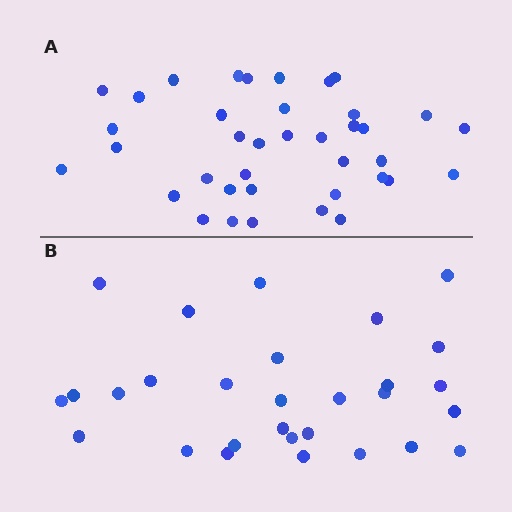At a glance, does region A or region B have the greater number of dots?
Region A (the top region) has more dots.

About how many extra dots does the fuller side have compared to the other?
Region A has roughly 8 or so more dots than region B.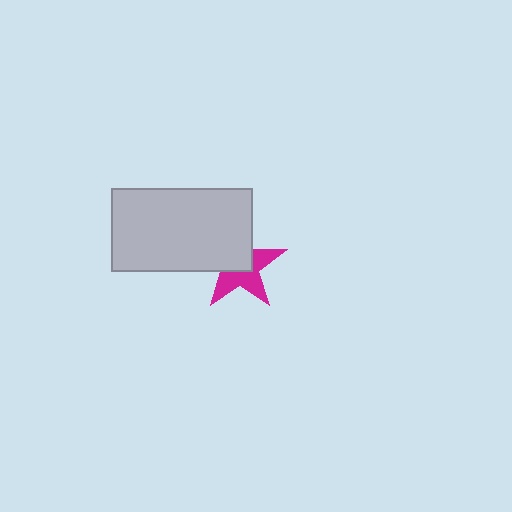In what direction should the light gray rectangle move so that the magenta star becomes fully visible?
The light gray rectangle should move toward the upper-left. That is the shortest direction to clear the overlap and leave the magenta star fully visible.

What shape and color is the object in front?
The object in front is a light gray rectangle.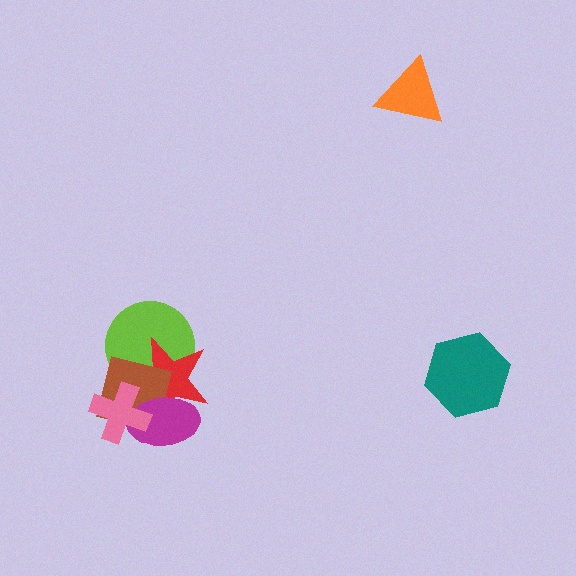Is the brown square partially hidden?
Yes, it is partially covered by another shape.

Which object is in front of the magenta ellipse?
The pink cross is in front of the magenta ellipse.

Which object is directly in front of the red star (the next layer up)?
The brown square is directly in front of the red star.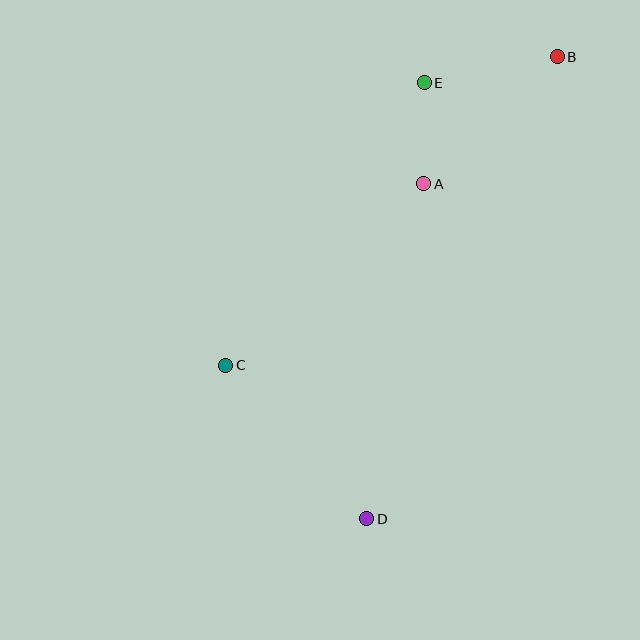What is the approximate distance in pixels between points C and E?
The distance between C and E is approximately 345 pixels.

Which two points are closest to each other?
Points A and E are closest to each other.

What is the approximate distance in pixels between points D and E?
The distance between D and E is approximately 440 pixels.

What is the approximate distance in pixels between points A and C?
The distance between A and C is approximately 269 pixels.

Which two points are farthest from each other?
Points B and D are farthest from each other.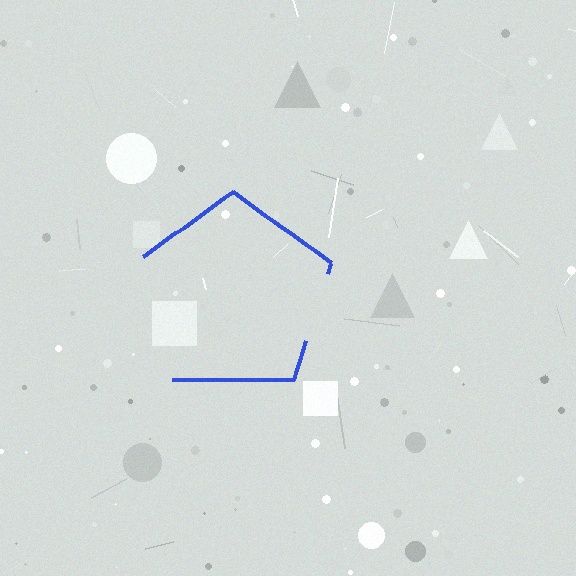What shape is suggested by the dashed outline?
The dashed outline suggests a pentagon.